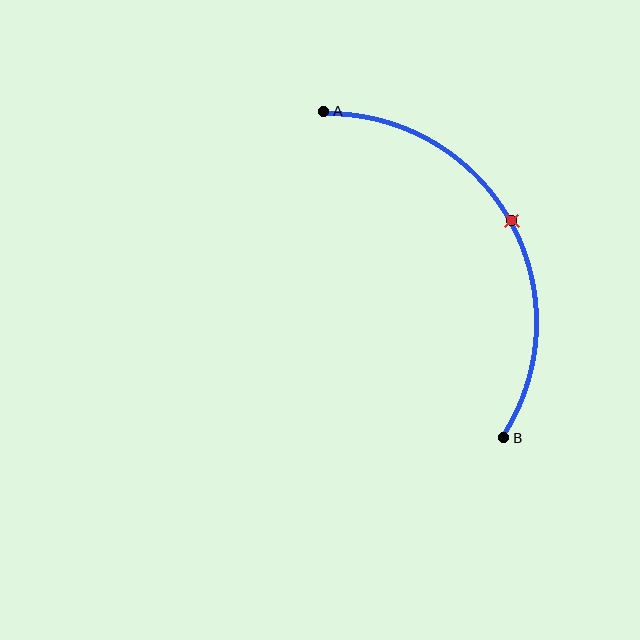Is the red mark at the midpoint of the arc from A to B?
Yes. The red mark lies on the arc at equal arc-length from both A and B — it is the arc midpoint.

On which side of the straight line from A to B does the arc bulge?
The arc bulges to the right of the straight line connecting A and B.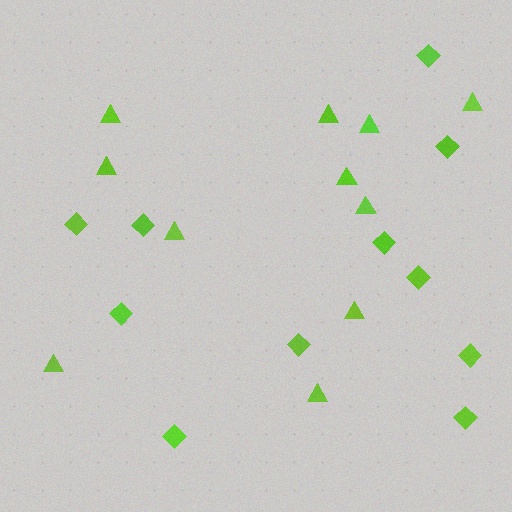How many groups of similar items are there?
There are 2 groups: one group of diamonds (11) and one group of triangles (11).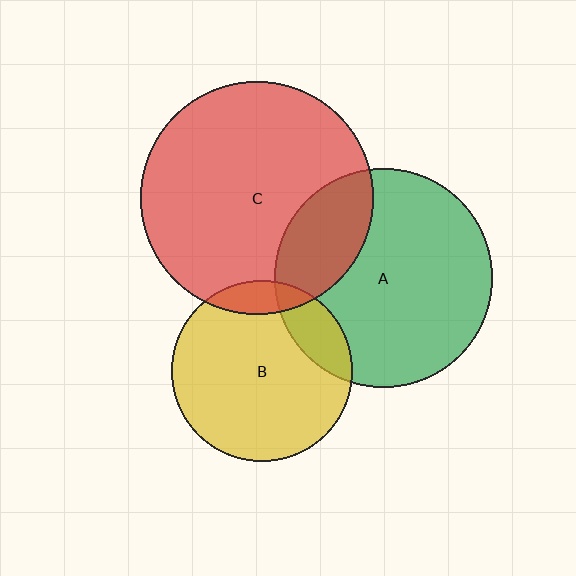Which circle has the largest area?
Circle C (red).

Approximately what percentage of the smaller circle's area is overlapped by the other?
Approximately 10%.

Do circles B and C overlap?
Yes.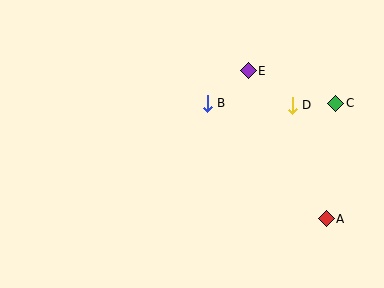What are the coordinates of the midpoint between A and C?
The midpoint between A and C is at (331, 161).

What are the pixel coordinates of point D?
Point D is at (292, 105).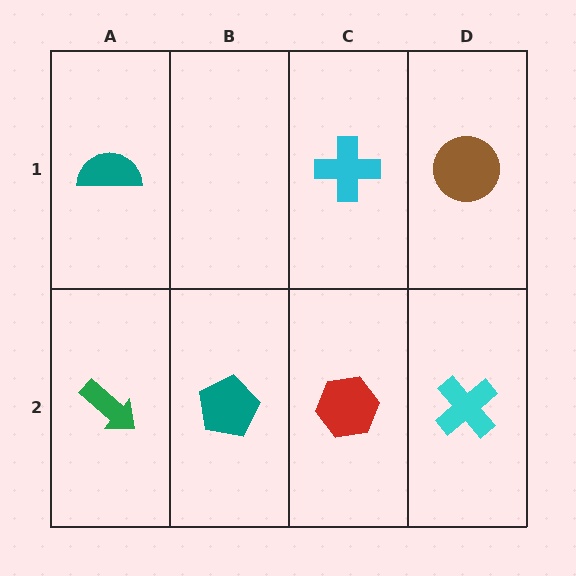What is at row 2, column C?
A red hexagon.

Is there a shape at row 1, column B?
No, that cell is empty.